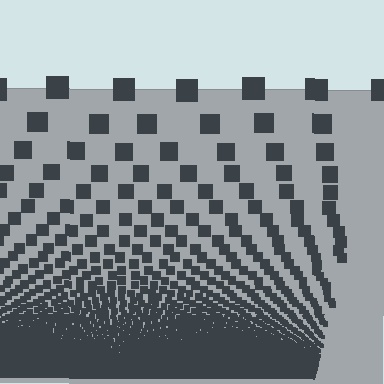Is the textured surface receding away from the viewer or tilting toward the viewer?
The surface appears to tilt toward the viewer. Texture elements get larger and sparser toward the top.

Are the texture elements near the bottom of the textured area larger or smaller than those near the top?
Smaller. The gradient is inverted — elements near the bottom are smaller and denser.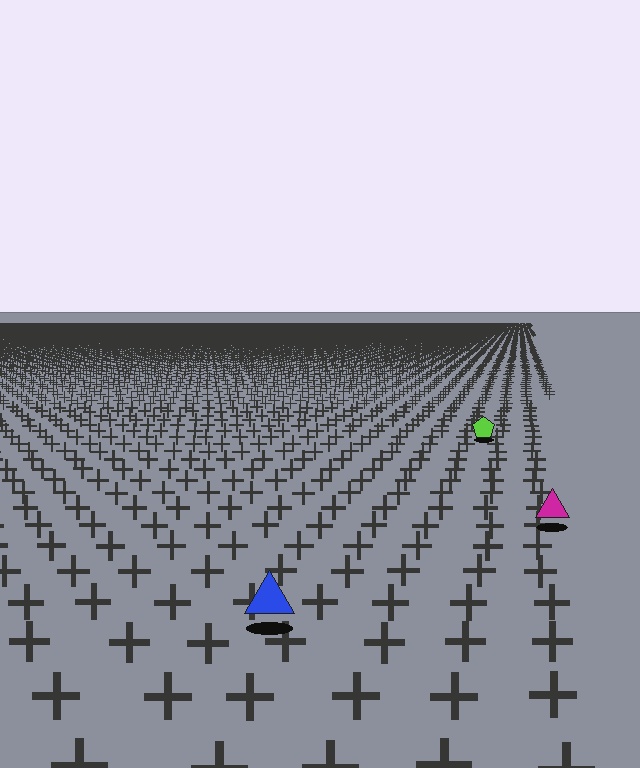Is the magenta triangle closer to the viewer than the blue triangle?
No. The blue triangle is closer — you can tell from the texture gradient: the ground texture is coarser near it.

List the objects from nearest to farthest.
From nearest to farthest: the blue triangle, the magenta triangle, the lime pentagon.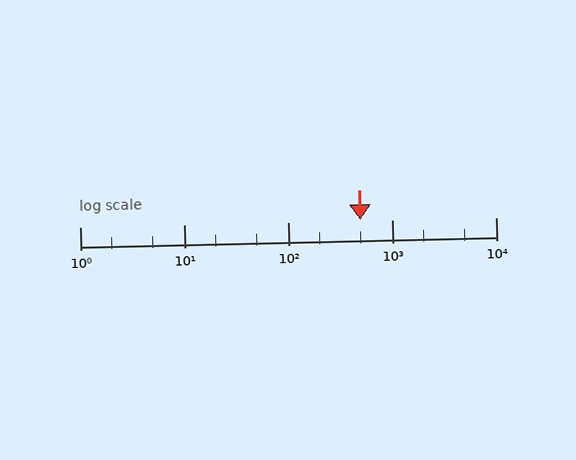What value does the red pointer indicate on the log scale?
The pointer indicates approximately 500.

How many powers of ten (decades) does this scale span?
The scale spans 4 decades, from 1 to 10000.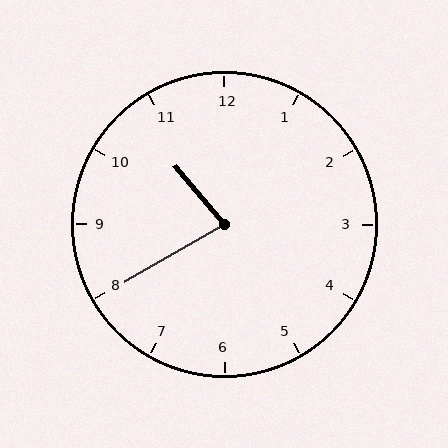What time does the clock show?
10:40.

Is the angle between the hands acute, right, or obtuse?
It is acute.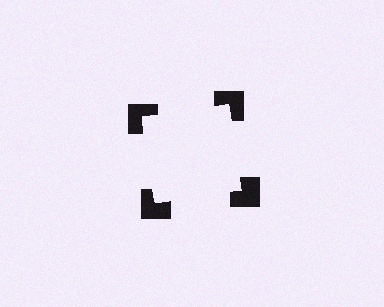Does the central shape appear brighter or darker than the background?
It typically appears slightly brighter than the background, even though no actual brightness change is drawn.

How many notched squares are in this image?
There are 4 — one at each vertex of the illusory square.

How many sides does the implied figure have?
4 sides.